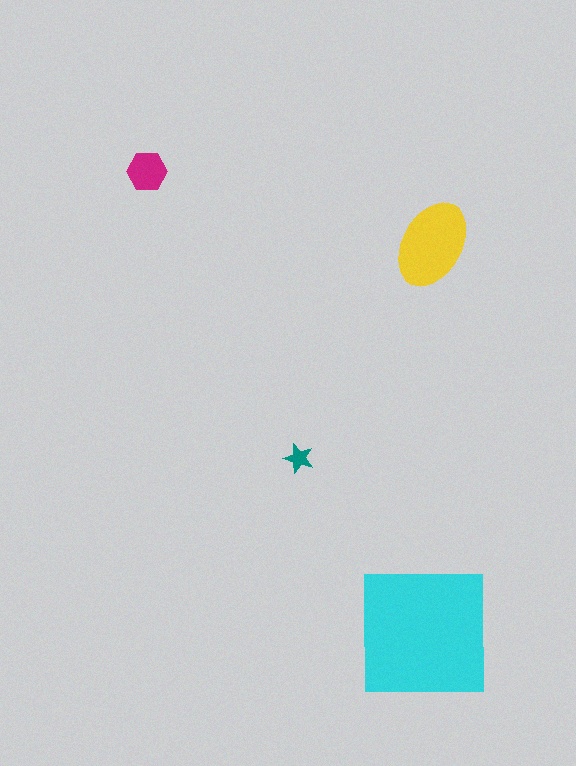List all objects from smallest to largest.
The teal star, the magenta hexagon, the yellow ellipse, the cyan square.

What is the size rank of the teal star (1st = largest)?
4th.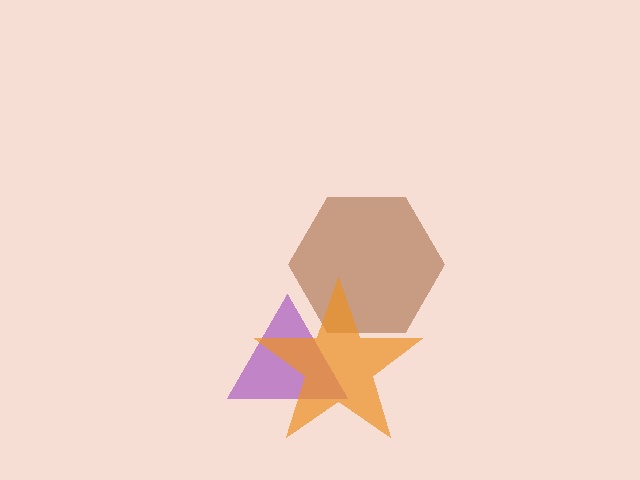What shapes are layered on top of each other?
The layered shapes are: a purple triangle, a brown hexagon, an orange star.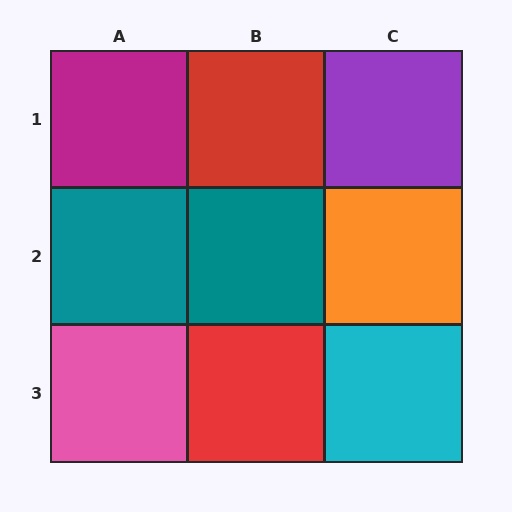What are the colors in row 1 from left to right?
Magenta, red, purple.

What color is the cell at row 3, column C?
Cyan.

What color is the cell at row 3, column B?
Red.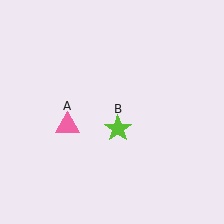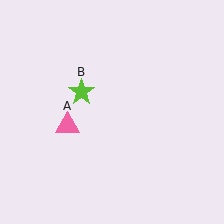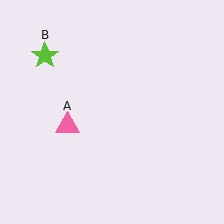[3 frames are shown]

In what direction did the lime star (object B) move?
The lime star (object B) moved up and to the left.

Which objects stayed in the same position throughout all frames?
Pink triangle (object A) remained stationary.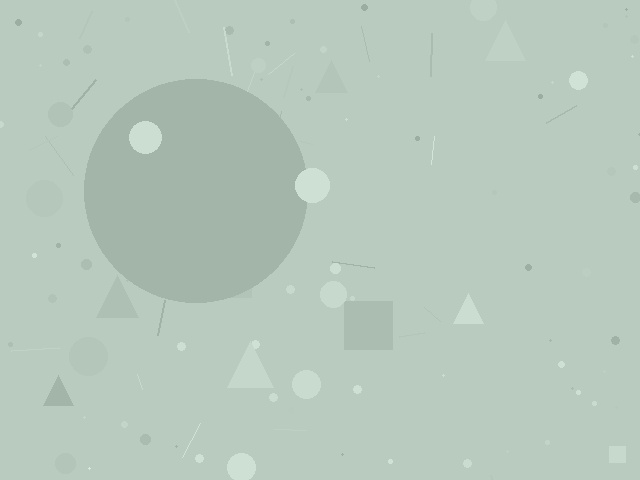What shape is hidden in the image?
A circle is hidden in the image.